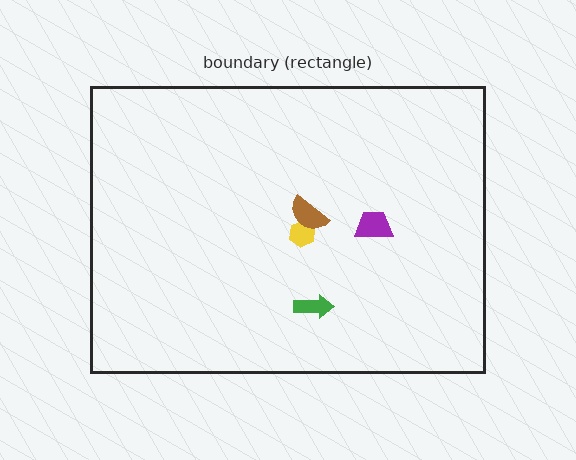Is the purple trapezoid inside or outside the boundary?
Inside.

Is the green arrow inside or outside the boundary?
Inside.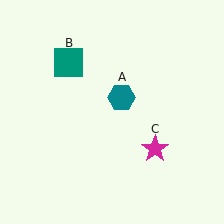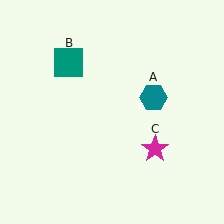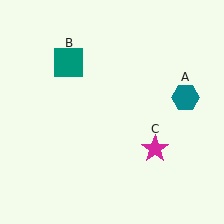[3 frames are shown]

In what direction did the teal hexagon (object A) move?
The teal hexagon (object A) moved right.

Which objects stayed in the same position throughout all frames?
Teal square (object B) and magenta star (object C) remained stationary.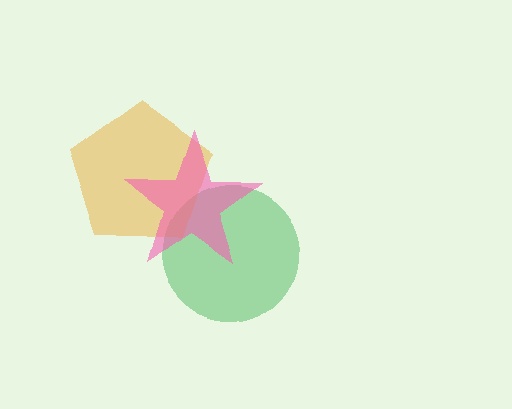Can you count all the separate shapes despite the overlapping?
Yes, there are 3 separate shapes.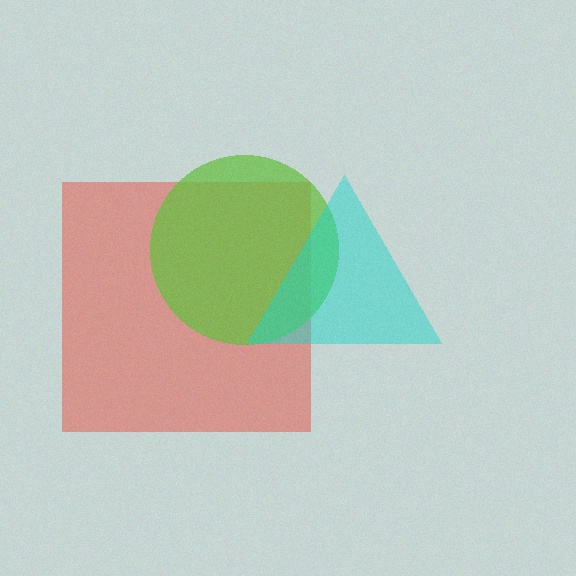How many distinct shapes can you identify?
There are 3 distinct shapes: a red square, a lime circle, a cyan triangle.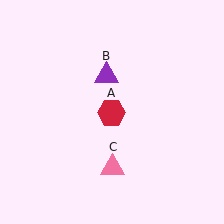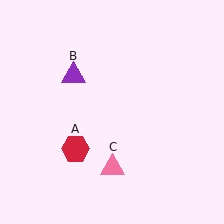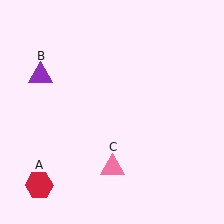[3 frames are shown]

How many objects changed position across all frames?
2 objects changed position: red hexagon (object A), purple triangle (object B).